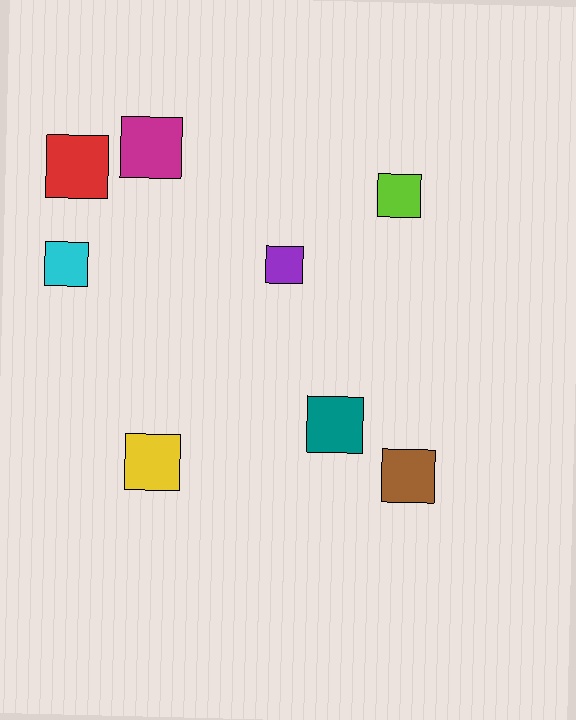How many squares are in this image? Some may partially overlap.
There are 8 squares.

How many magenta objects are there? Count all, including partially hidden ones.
There is 1 magenta object.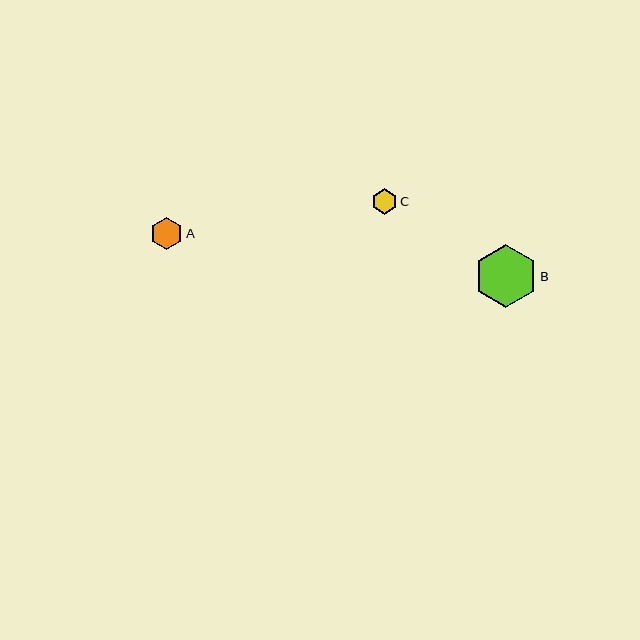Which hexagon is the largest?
Hexagon B is the largest with a size of approximately 63 pixels.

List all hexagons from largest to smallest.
From largest to smallest: B, A, C.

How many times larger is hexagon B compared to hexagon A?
Hexagon B is approximately 1.9 times the size of hexagon A.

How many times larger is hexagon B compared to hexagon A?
Hexagon B is approximately 1.9 times the size of hexagon A.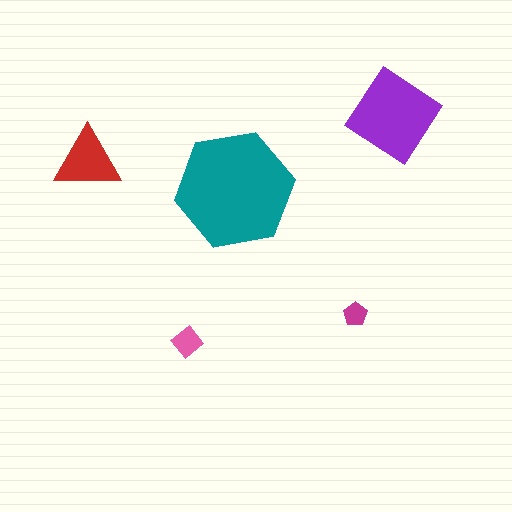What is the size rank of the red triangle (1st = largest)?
3rd.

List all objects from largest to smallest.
The teal hexagon, the purple diamond, the red triangle, the pink diamond, the magenta pentagon.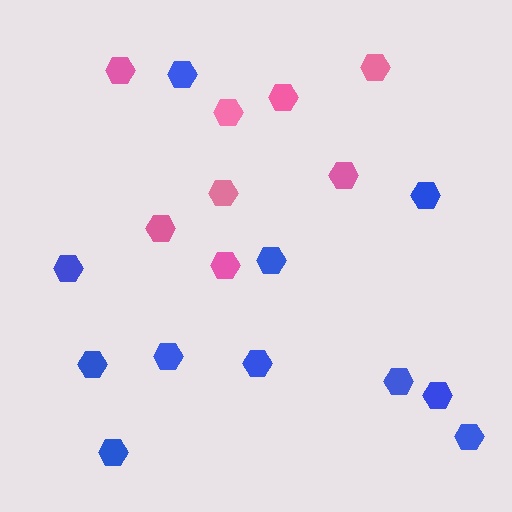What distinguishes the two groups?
There are 2 groups: one group of blue hexagons (11) and one group of pink hexagons (8).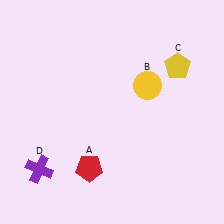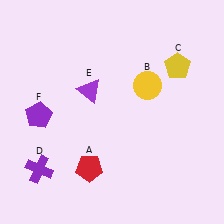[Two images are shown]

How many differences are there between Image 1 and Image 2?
There are 2 differences between the two images.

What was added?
A purple triangle (E), a purple pentagon (F) were added in Image 2.